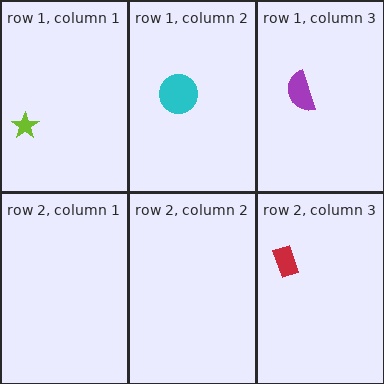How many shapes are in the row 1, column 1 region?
1.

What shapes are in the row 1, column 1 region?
The lime star.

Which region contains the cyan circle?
The row 1, column 2 region.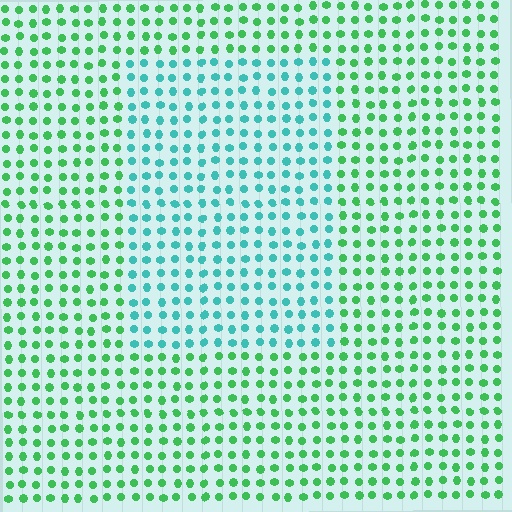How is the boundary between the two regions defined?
The boundary is defined purely by a slight shift in hue (about 45 degrees). Spacing, size, and orientation are identical on both sides.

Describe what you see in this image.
The image is filled with small green elements in a uniform arrangement. A rectangle-shaped region is visible where the elements are tinted to a slightly different hue, forming a subtle color boundary.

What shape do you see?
I see a rectangle.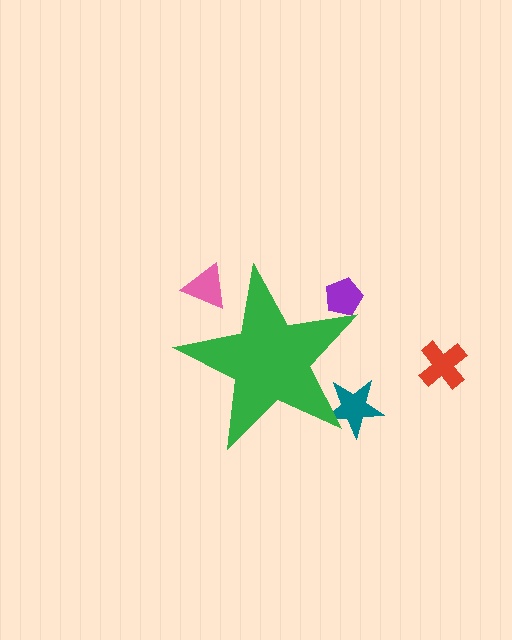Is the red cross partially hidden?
No, the red cross is fully visible.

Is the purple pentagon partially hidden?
Yes, the purple pentagon is partially hidden behind the green star.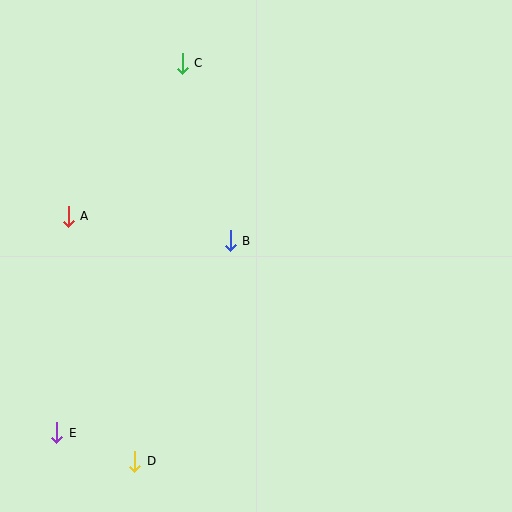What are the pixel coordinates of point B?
Point B is at (230, 241).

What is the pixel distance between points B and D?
The distance between B and D is 240 pixels.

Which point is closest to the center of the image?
Point B at (230, 241) is closest to the center.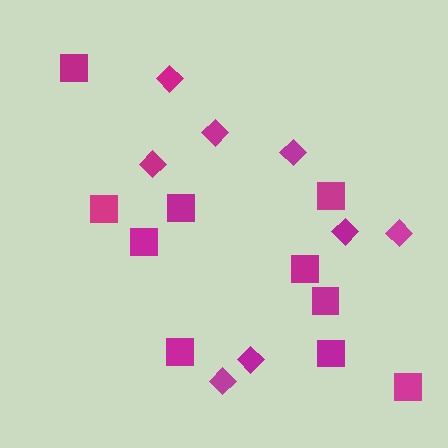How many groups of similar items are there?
There are 2 groups: one group of diamonds (8) and one group of squares (10).